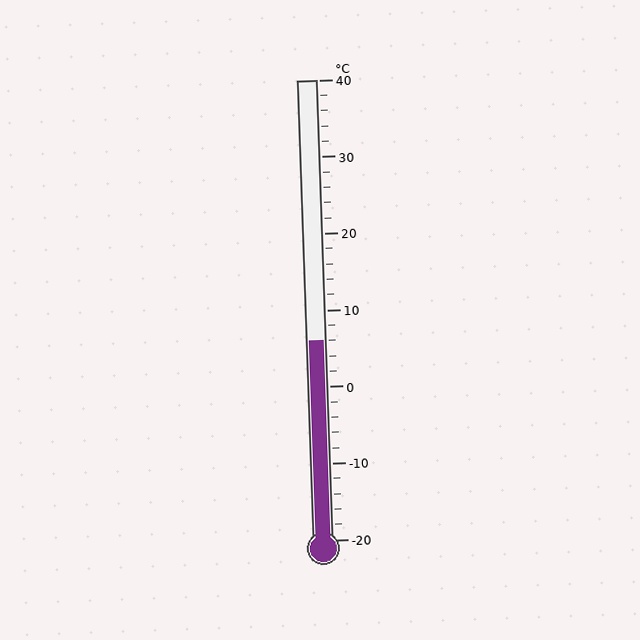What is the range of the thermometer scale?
The thermometer scale ranges from -20°C to 40°C.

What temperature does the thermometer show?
The thermometer shows approximately 6°C.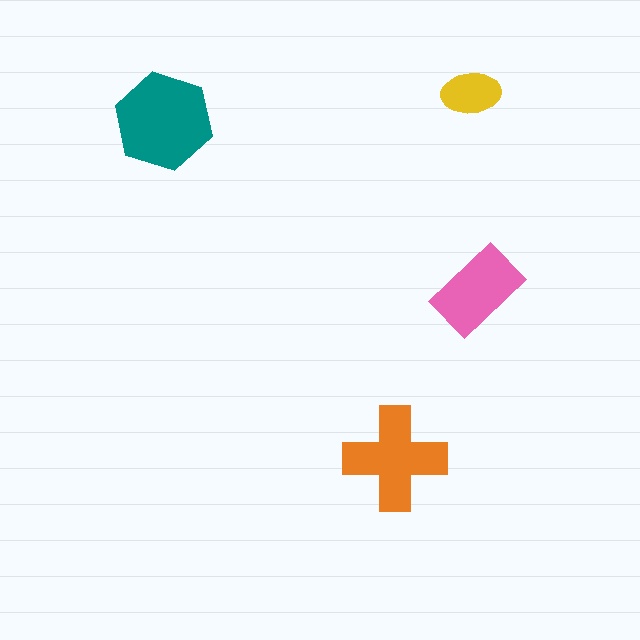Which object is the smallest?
The yellow ellipse.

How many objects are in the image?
There are 4 objects in the image.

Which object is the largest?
The teal hexagon.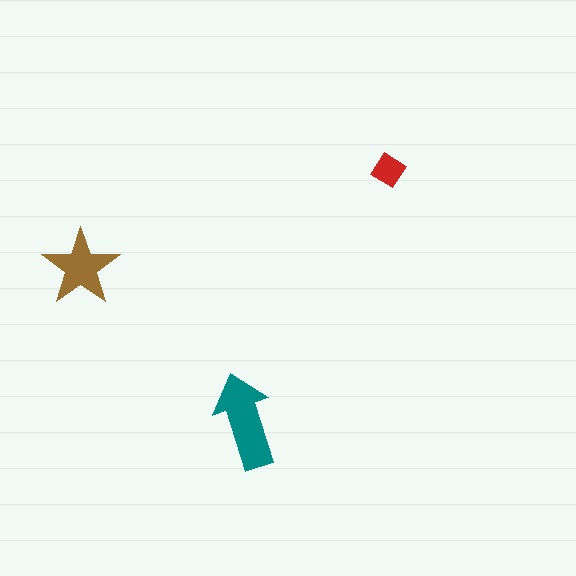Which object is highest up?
The red diamond is topmost.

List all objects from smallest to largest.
The red diamond, the brown star, the teal arrow.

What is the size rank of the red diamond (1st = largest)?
3rd.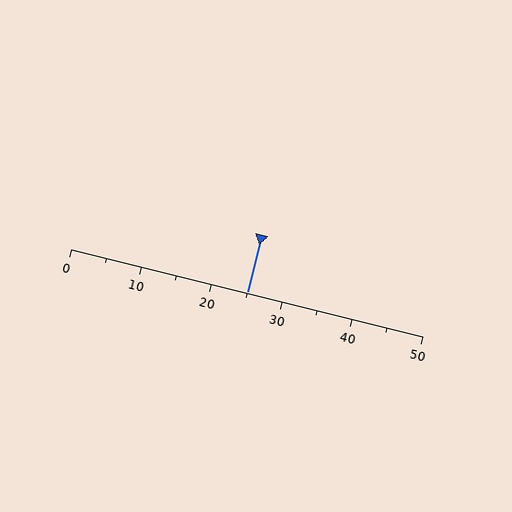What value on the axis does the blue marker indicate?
The marker indicates approximately 25.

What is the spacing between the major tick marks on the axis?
The major ticks are spaced 10 apart.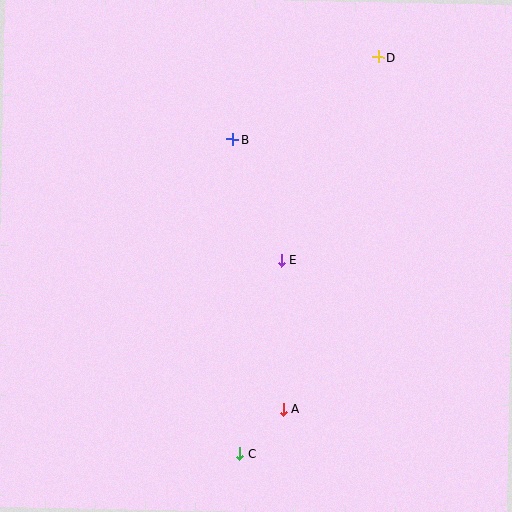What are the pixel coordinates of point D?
Point D is at (378, 57).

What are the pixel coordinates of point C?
Point C is at (240, 453).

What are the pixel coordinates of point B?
Point B is at (233, 139).